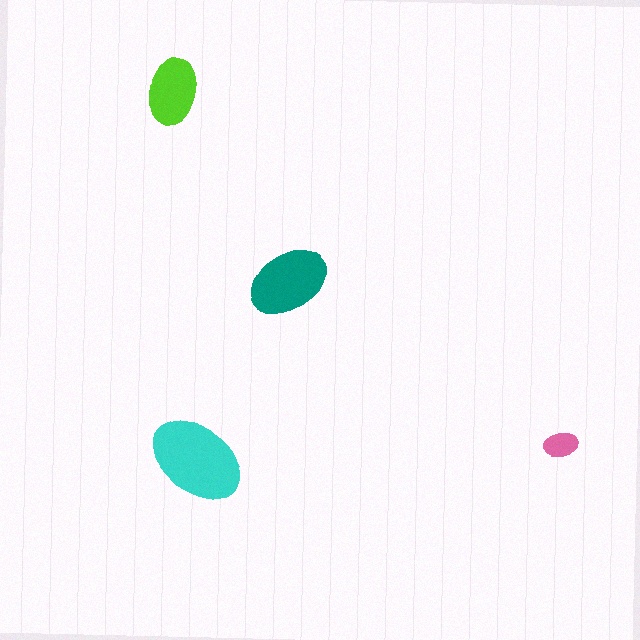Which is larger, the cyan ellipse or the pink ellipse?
The cyan one.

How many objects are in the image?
There are 4 objects in the image.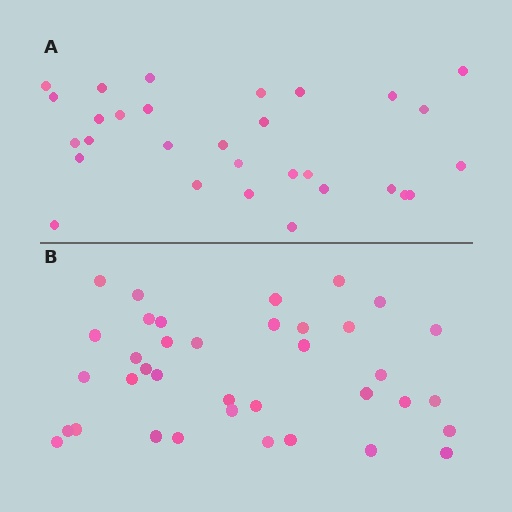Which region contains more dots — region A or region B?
Region B (the bottom region) has more dots.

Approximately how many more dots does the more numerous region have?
Region B has roughly 8 or so more dots than region A.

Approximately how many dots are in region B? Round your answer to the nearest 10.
About 40 dots. (The exact count is 37, which rounds to 40.)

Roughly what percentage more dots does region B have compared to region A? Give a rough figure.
About 25% more.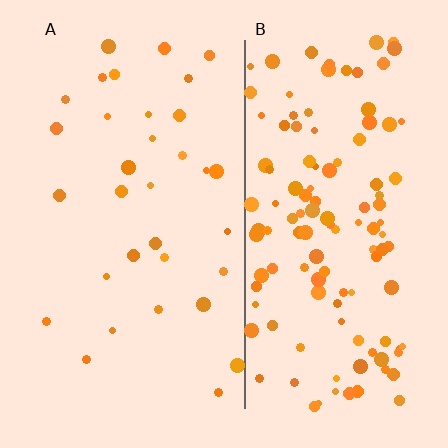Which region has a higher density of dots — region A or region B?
B (the right).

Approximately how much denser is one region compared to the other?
Approximately 3.8× — region B over region A.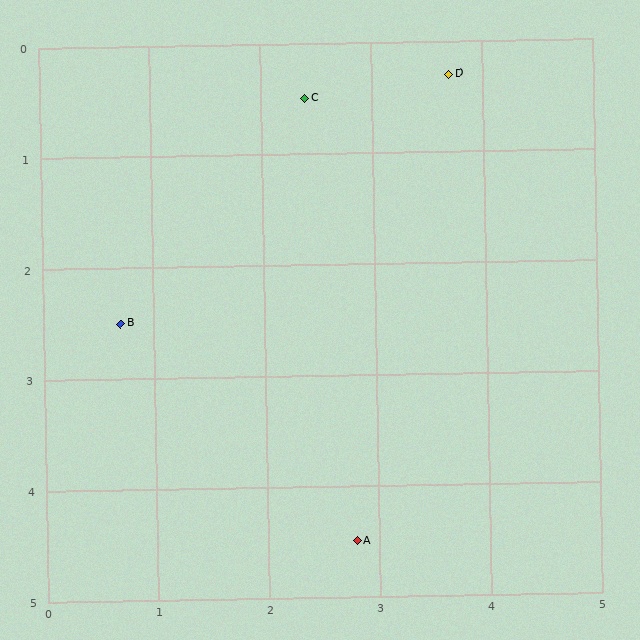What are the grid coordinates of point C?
Point C is at approximately (2.4, 0.5).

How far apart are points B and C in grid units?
Points B and C are about 2.6 grid units apart.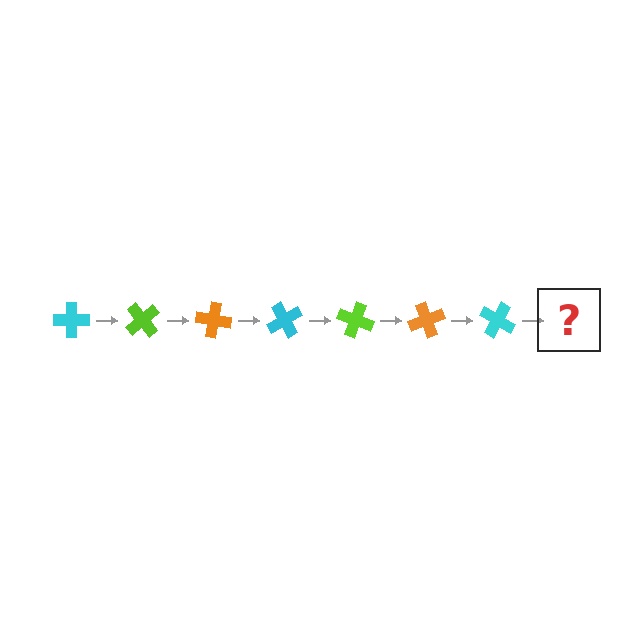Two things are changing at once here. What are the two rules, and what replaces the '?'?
The two rules are that it rotates 50 degrees each step and the color cycles through cyan, lime, and orange. The '?' should be a lime cross, rotated 350 degrees from the start.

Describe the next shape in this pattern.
It should be a lime cross, rotated 350 degrees from the start.